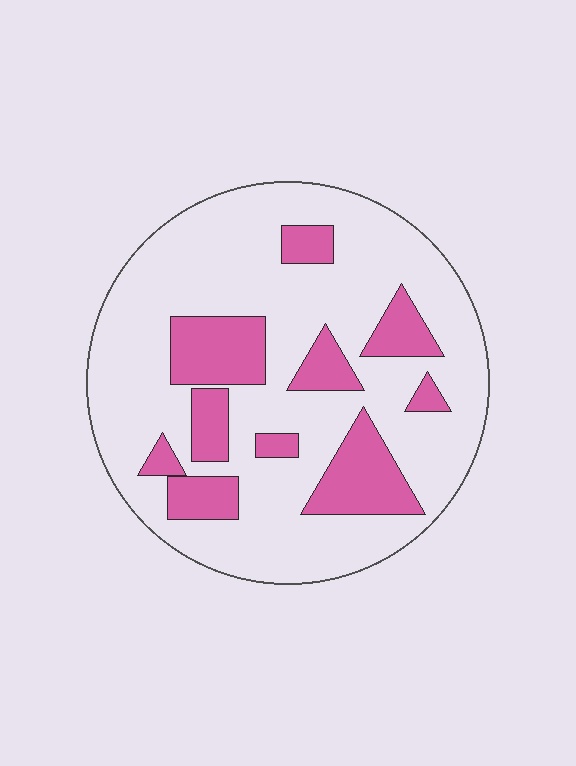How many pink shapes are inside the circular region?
10.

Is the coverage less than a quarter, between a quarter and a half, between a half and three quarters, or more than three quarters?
Less than a quarter.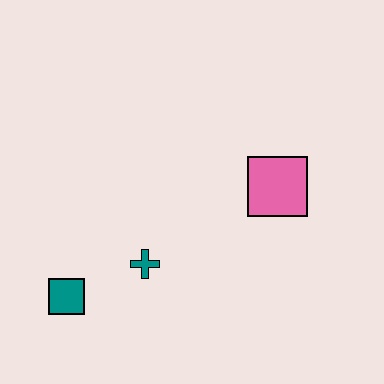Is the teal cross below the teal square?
No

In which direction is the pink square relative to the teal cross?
The pink square is to the right of the teal cross.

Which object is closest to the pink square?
The teal cross is closest to the pink square.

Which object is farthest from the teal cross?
The pink square is farthest from the teal cross.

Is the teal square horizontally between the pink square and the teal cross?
No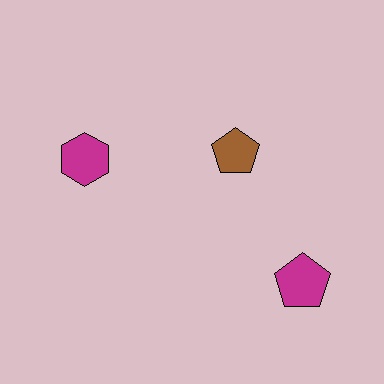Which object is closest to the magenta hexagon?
The brown pentagon is closest to the magenta hexagon.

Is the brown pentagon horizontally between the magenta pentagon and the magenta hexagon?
Yes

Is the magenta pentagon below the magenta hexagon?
Yes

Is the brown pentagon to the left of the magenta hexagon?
No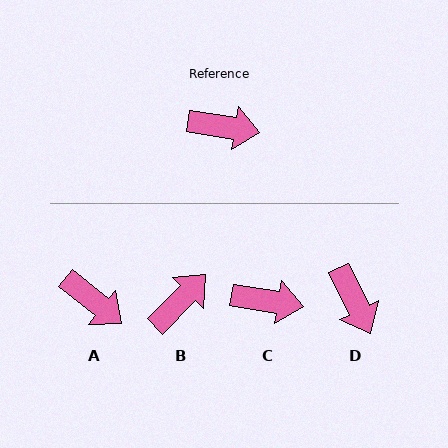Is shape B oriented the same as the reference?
No, it is off by about 55 degrees.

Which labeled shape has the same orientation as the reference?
C.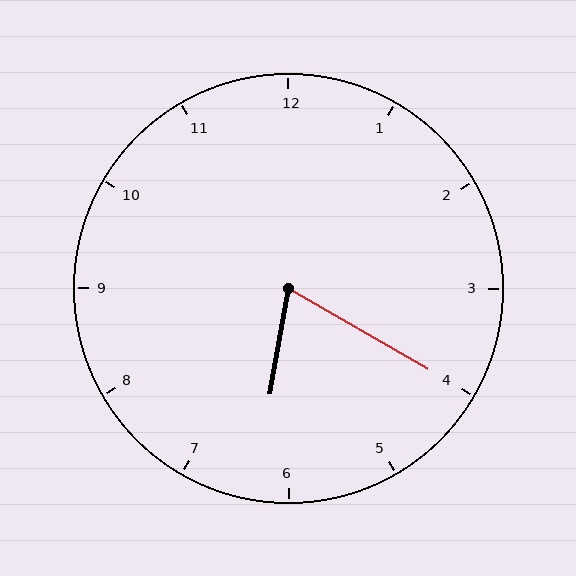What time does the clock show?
6:20.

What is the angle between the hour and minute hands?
Approximately 70 degrees.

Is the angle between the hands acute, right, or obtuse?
It is acute.